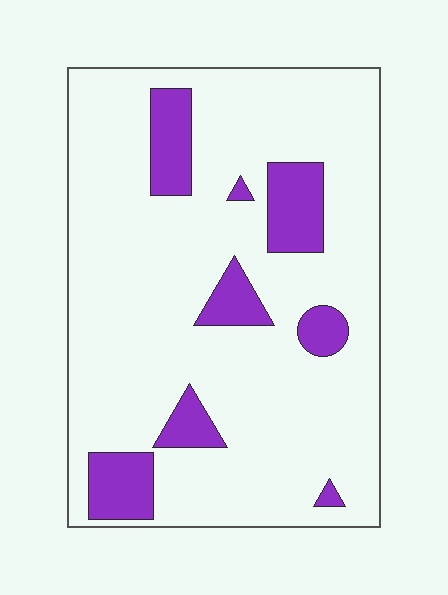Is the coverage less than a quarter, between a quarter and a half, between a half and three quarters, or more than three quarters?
Less than a quarter.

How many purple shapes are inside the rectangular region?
8.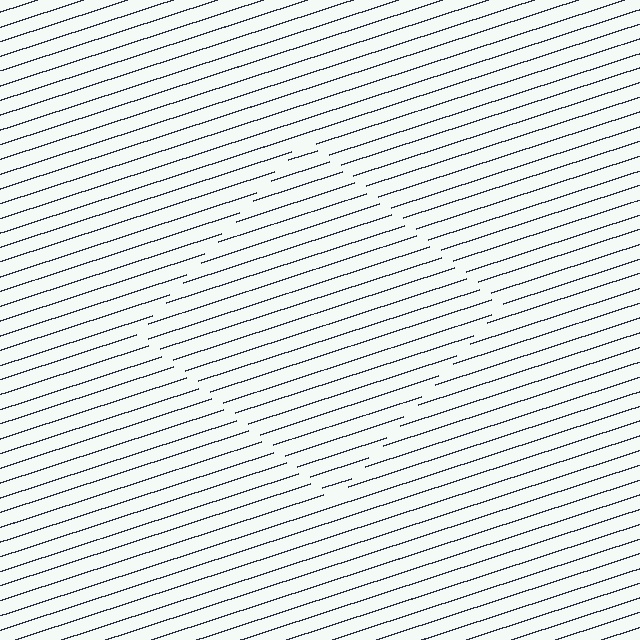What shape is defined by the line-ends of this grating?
An illusory square. The interior of the shape contains the same grating, shifted by half a period — the contour is defined by the phase discontinuity where line-ends from the inner and outer gratings abut.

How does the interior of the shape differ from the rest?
The interior of the shape contains the same grating, shifted by half a period — the contour is defined by the phase discontinuity where line-ends from the inner and outer gratings abut.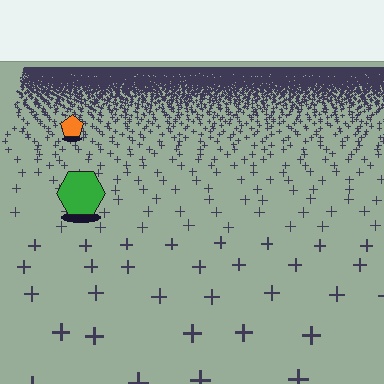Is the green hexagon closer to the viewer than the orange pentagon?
Yes. The green hexagon is closer — you can tell from the texture gradient: the ground texture is coarser near it.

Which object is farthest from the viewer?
The orange pentagon is farthest from the viewer. It appears smaller and the ground texture around it is denser.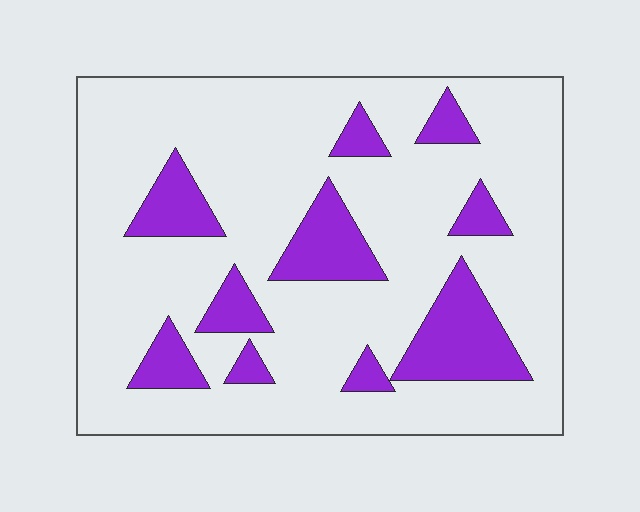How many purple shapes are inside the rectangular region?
10.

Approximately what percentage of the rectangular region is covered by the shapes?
Approximately 20%.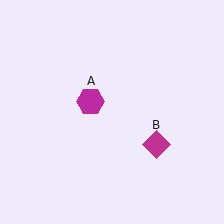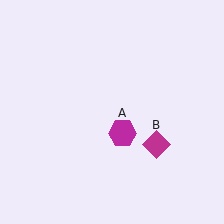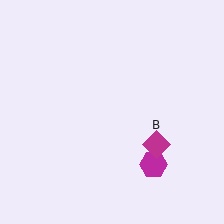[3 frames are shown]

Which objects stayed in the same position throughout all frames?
Magenta diamond (object B) remained stationary.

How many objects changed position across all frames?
1 object changed position: magenta hexagon (object A).